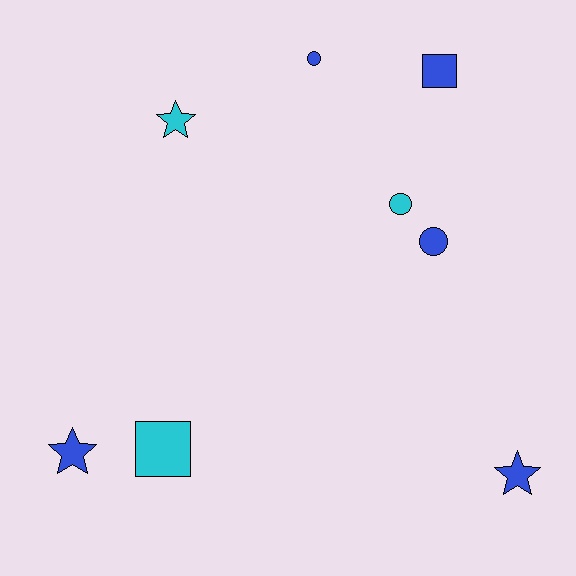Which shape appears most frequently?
Circle, with 3 objects.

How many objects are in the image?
There are 8 objects.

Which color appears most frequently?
Blue, with 5 objects.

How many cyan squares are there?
There is 1 cyan square.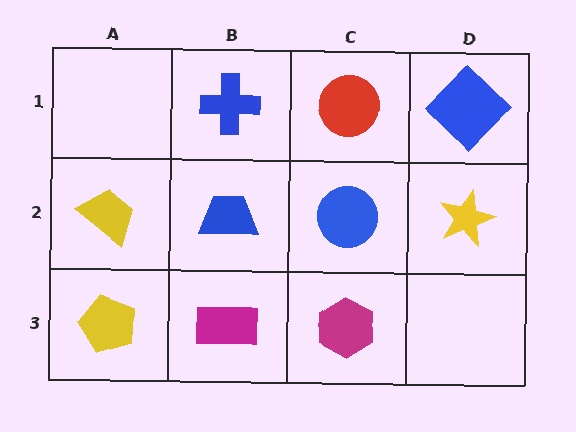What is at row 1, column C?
A red circle.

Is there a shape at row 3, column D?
No, that cell is empty.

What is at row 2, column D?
A yellow star.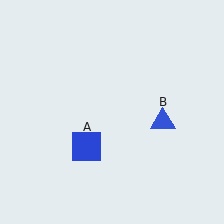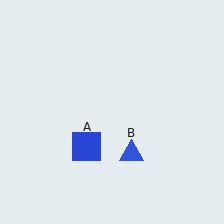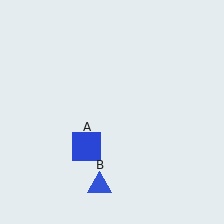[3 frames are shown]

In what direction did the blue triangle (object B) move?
The blue triangle (object B) moved down and to the left.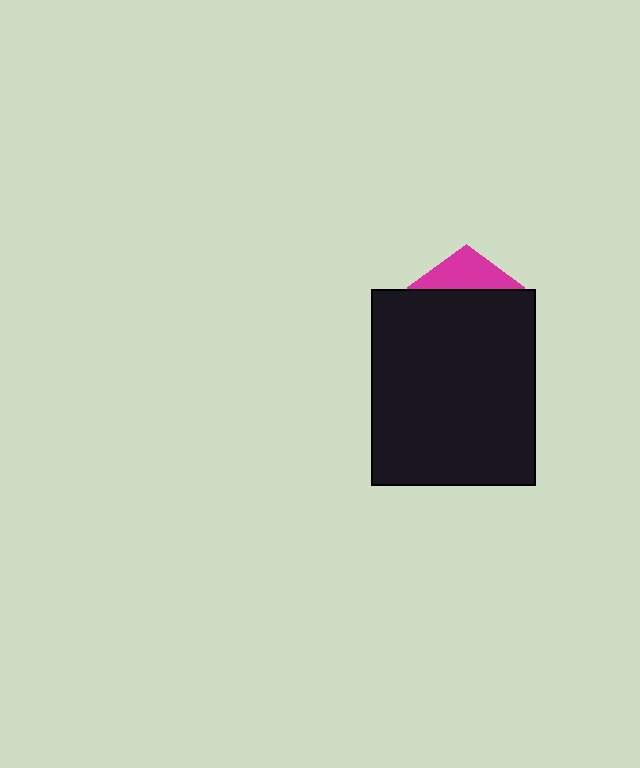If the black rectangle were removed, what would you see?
You would see the complete magenta pentagon.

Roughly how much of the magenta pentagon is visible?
A small part of it is visible (roughly 30%).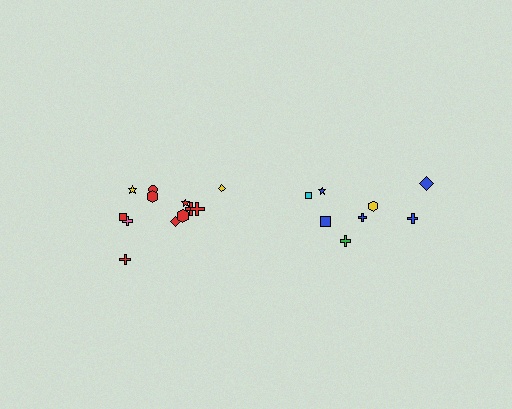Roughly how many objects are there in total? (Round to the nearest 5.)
Roughly 20 objects in total.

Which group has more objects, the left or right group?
The left group.